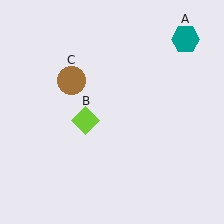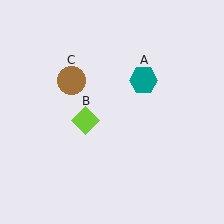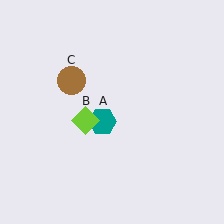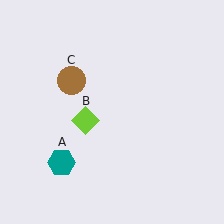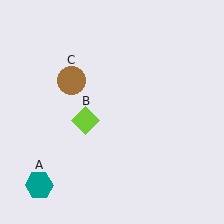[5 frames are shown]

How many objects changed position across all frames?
1 object changed position: teal hexagon (object A).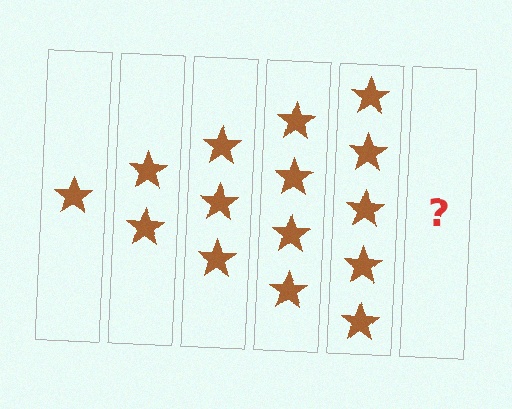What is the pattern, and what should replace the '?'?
The pattern is that each step adds one more star. The '?' should be 6 stars.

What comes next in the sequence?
The next element should be 6 stars.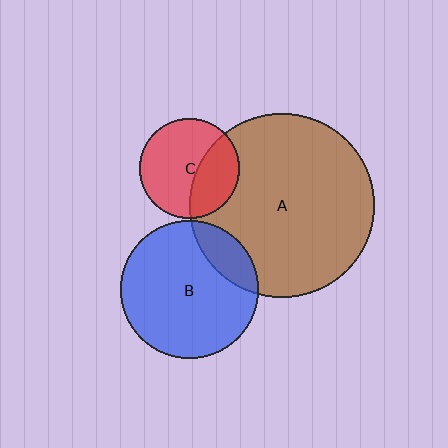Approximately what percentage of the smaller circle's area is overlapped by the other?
Approximately 15%.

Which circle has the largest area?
Circle A (brown).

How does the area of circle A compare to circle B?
Approximately 1.8 times.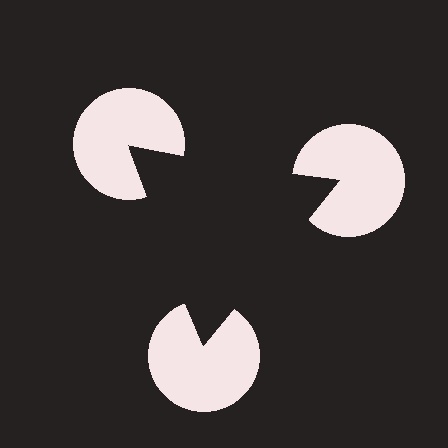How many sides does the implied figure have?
3 sides.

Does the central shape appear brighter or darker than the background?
It typically appears slightly darker than the background, even though no actual brightness change is drawn.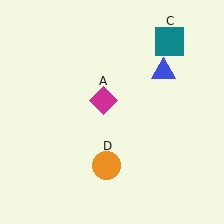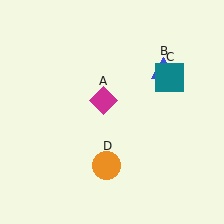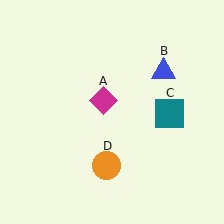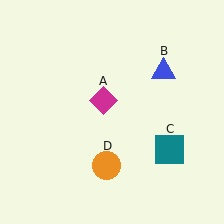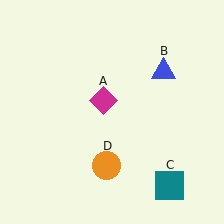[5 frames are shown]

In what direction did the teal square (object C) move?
The teal square (object C) moved down.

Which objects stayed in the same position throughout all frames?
Magenta diamond (object A) and blue triangle (object B) and orange circle (object D) remained stationary.